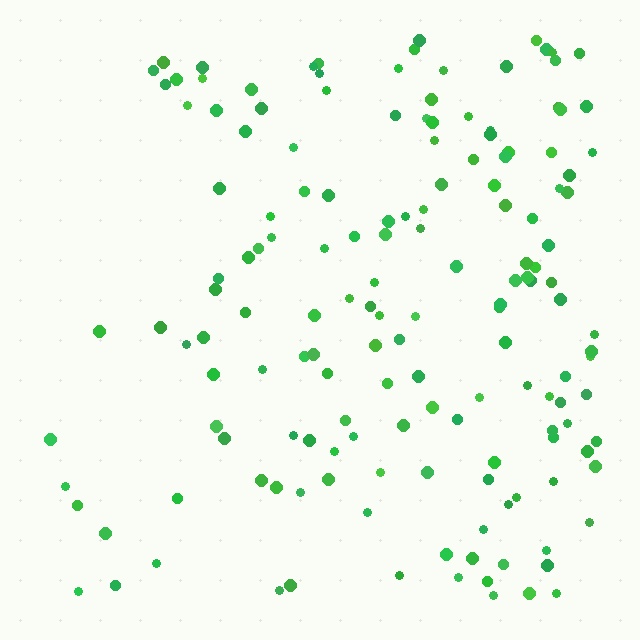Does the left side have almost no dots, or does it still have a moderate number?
Still a moderate number, just noticeably fewer than the right.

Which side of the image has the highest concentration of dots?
The right.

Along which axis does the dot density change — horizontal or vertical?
Horizontal.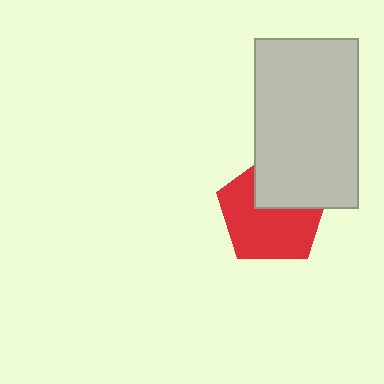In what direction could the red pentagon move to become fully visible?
The red pentagon could move down. That would shift it out from behind the light gray rectangle entirely.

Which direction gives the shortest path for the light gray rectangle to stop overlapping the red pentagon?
Moving up gives the shortest separation.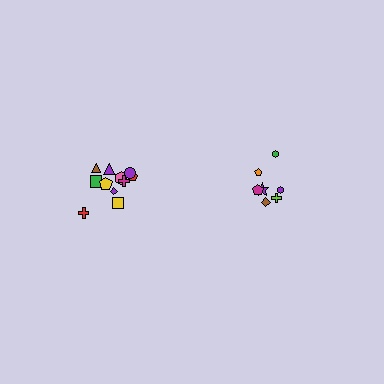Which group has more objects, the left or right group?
The left group.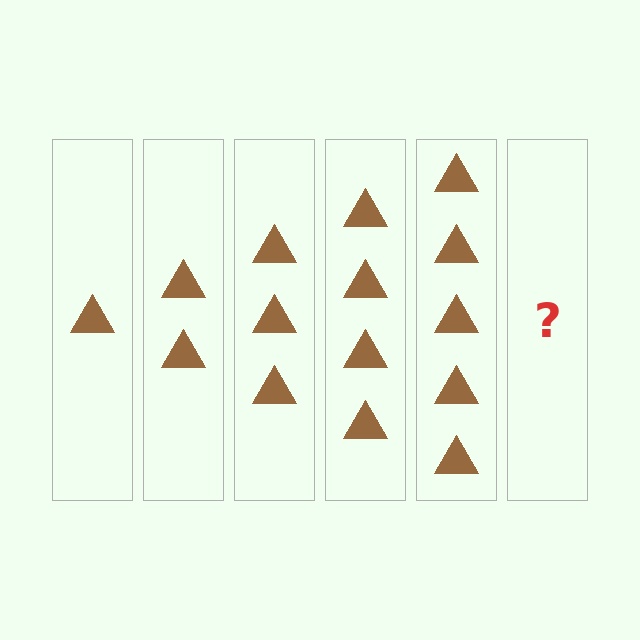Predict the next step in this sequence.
The next step is 6 triangles.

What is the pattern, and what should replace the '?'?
The pattern is that each step adds one more triangle. The '?' should be 6 triangles.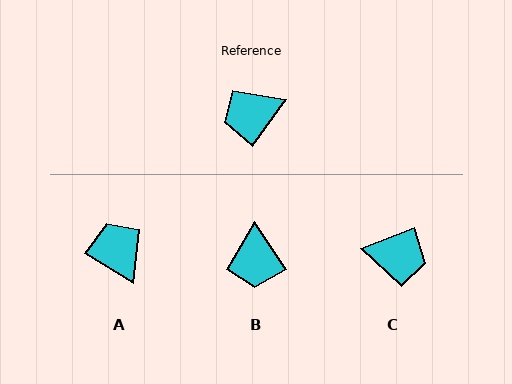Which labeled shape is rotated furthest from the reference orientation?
C, about 147 degrees away.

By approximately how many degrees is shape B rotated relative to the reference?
Approximately 69 degrees counter-clockwise.